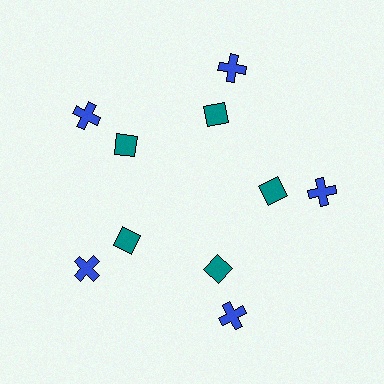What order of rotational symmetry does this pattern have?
This pattern has 5-fold rotational symmetry.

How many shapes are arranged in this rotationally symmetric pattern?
There are 10 shapes, arranged in 5 groups of 2.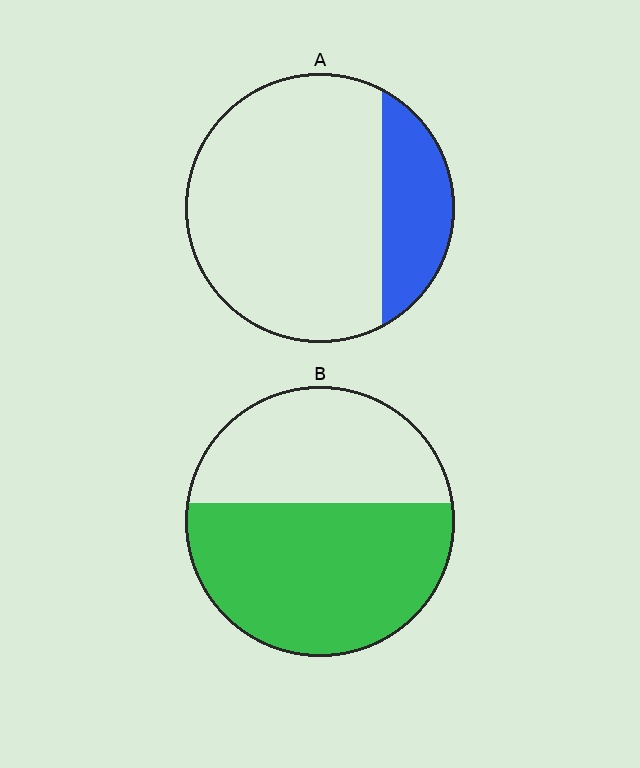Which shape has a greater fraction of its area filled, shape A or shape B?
Shape B.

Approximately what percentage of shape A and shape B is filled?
A is approximately 20% and B is approximately 60%.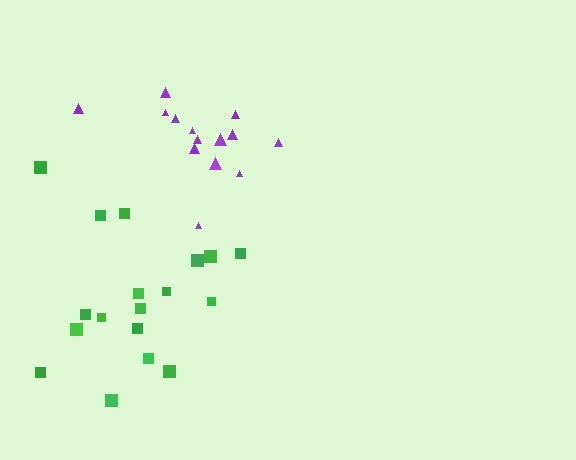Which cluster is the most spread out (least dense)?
Green.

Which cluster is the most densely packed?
Purple.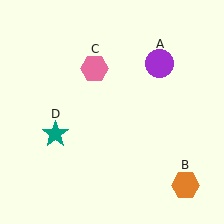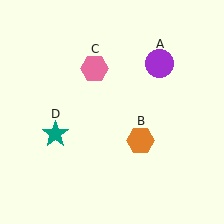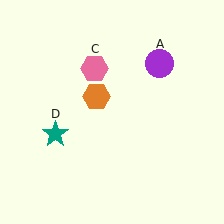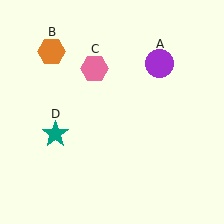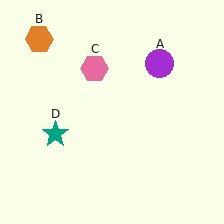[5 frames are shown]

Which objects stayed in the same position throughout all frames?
Purple circle (object A) and pink hexagon (object C) and teal star (object D) remained stationary.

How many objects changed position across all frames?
1 object changed position: orange hexagon (object B).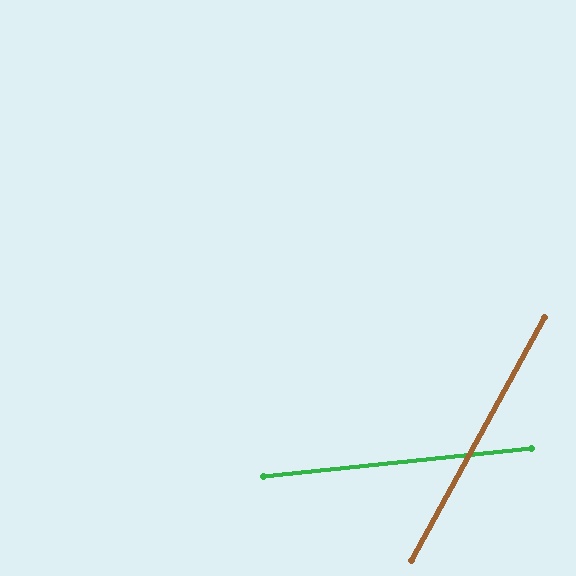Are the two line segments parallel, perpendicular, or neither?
Neither parallel nor perpendicular — they differ by about 55°.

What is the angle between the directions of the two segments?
Approximately 55 degrees.